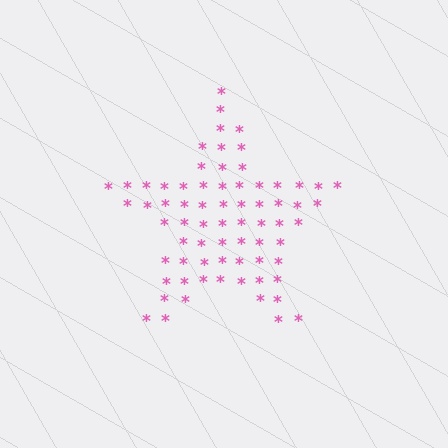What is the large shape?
The large shape is a star.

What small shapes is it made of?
It is made of small asterisks.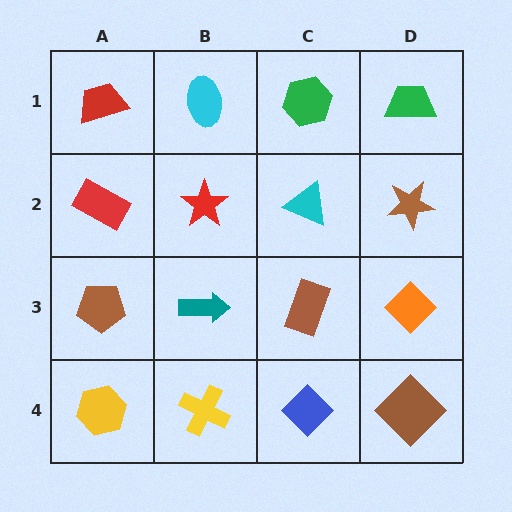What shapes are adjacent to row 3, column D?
A brown star (row 2, column D), a brown diamond (row 4, column D), a brown rectangle (row 3, column C).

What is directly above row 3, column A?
A red rectangle.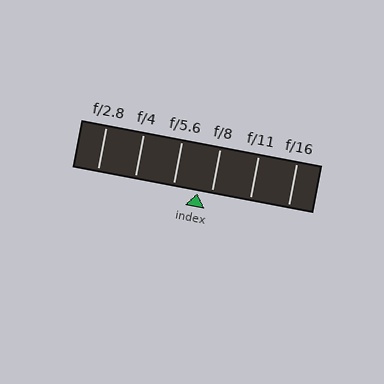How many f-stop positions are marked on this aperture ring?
There are 6 f-stop positions marked.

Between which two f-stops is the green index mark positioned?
The index mark is between f/5.6 and f/8.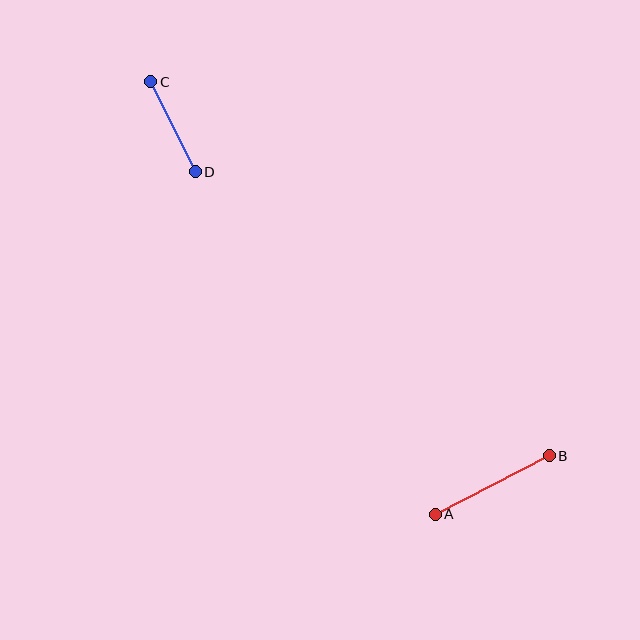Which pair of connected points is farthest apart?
Points A and B are farthest apart.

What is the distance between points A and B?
The distance is approximately 128 pixels.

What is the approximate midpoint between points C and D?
The midpoint is at approximately (173, 127) pixels.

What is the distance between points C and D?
The distance is approximately 101 pixels.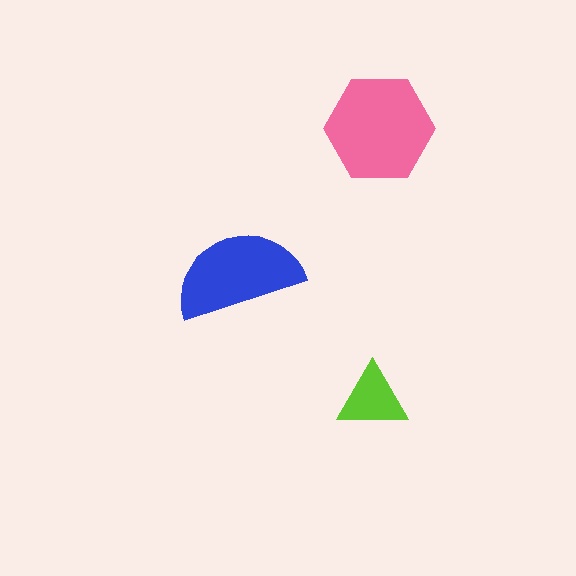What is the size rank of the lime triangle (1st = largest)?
3rd.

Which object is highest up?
The pink hexagon is topmost.